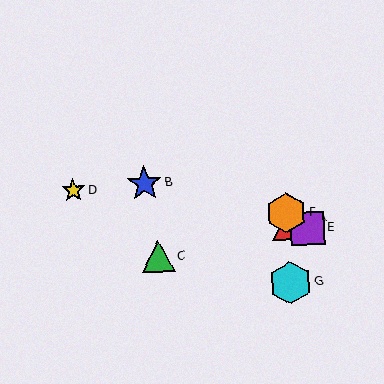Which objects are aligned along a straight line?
Objects A, E, F are aligned along a straight line.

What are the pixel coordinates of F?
Object F is at (286, 213).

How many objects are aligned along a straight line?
3 objects (A, E, F) are aligned along a straight line.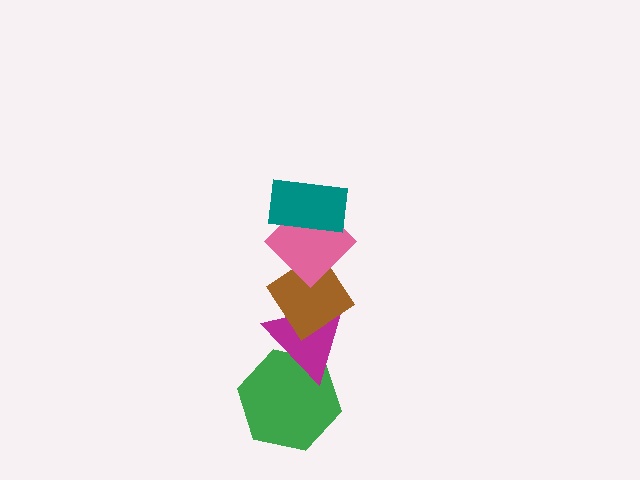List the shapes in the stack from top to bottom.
From top to bottom: the teal rectangle, the pink diamond, the brown diamond, the magenta triangle, the green hexagon.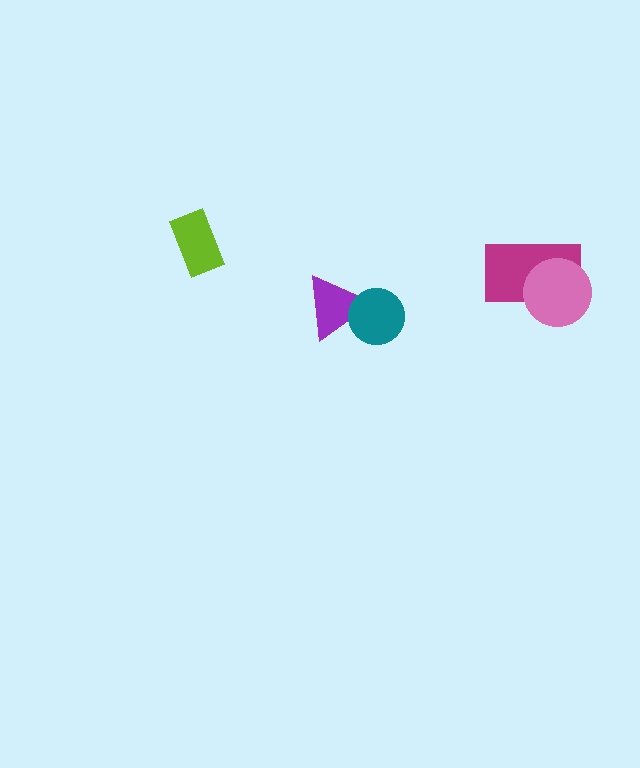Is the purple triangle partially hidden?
Yes, it is partially covered by another shape.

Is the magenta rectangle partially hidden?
Yes, it is partially covered by another shape.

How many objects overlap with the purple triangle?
1 object overlaps with the purple triangle.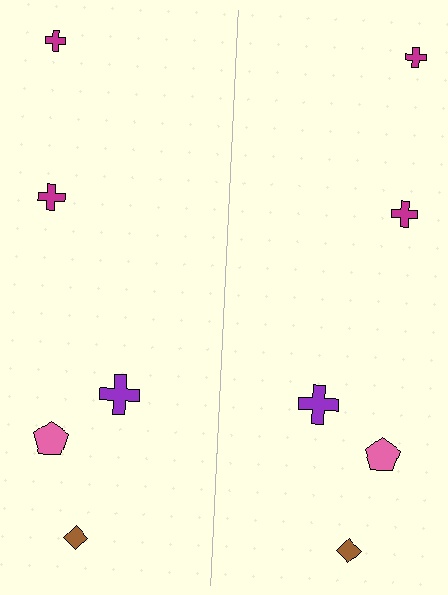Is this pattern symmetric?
Yes, this pattern has bilateral (reflection) symmetry.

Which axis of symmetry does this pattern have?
The pattern has a vertical axis of symmetry running through the center of the image.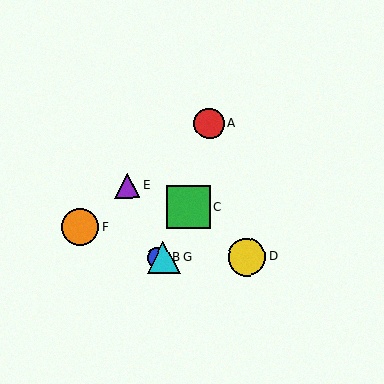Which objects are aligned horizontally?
Objects B, D, G are aligned horizontally.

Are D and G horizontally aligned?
Yes, both are at y≈257.